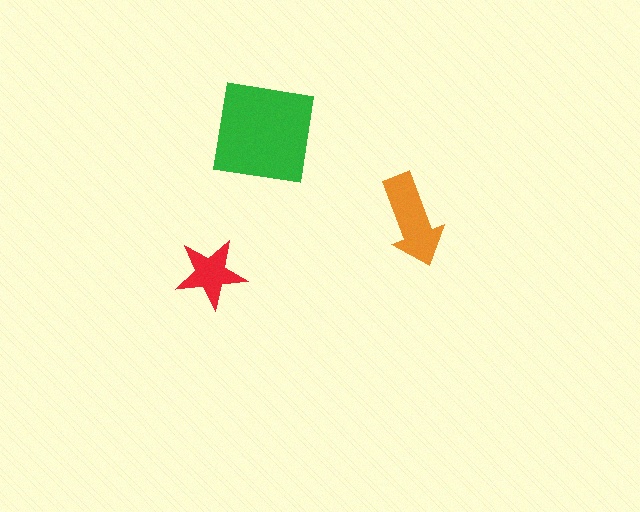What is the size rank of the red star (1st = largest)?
3rd.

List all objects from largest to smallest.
The green square, the orange arrow, the red star.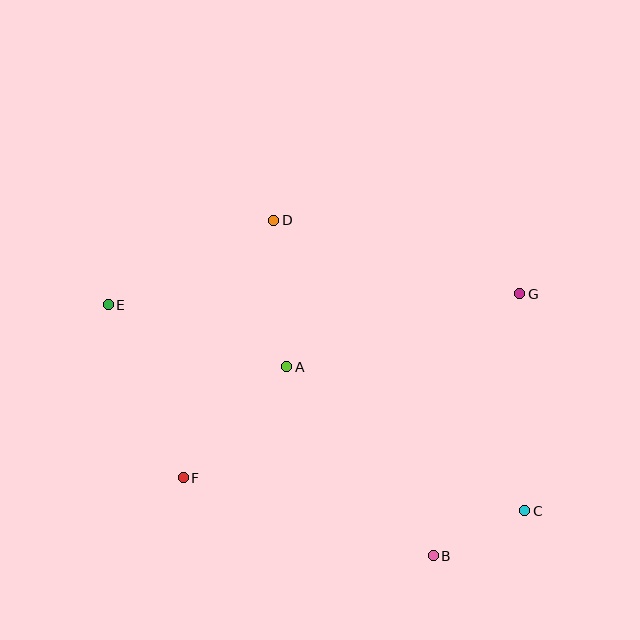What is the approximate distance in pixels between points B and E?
The distance between B and E is approximately 410 pixels.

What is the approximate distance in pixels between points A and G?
The distance between A and G is approximately 244 pixels.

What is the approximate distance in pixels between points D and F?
The distance between D and F is approximately 273 pixels.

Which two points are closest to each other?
Points B and C are closest to each other.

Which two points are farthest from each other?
Points C and E are farthest from each other.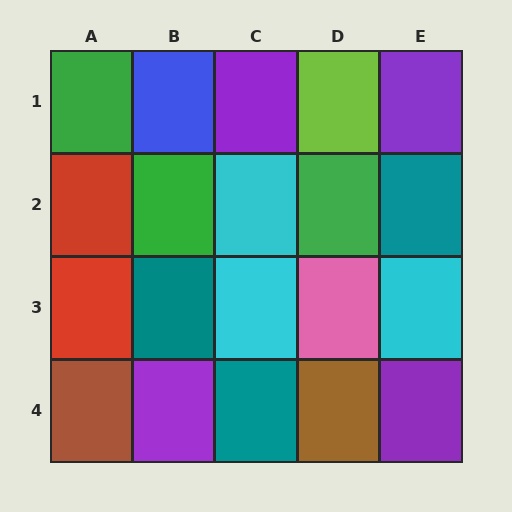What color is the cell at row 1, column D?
Lime.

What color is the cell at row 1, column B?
Blue.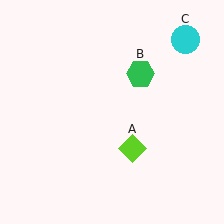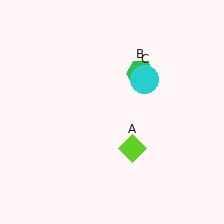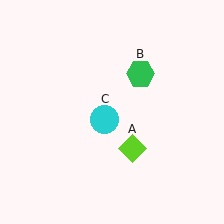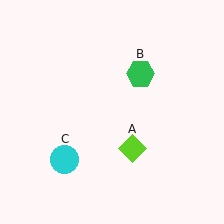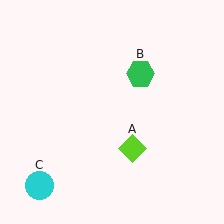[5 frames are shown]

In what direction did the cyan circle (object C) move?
The cyan circle (object C) moved down and to the left.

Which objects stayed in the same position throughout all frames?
Lime diamond (object A) and green hexagon (object B) remained stationary.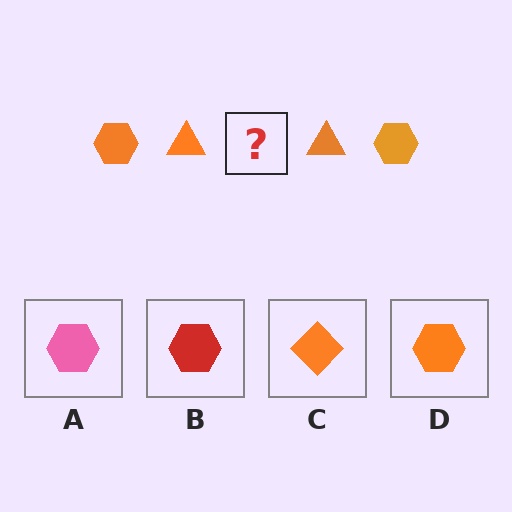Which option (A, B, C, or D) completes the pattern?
D.